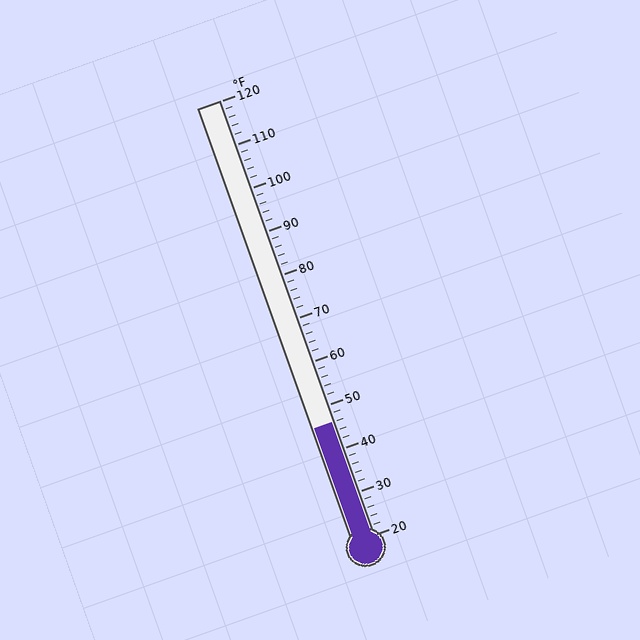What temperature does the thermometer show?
The thermometer shows approximately 46°F.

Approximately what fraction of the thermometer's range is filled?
The thermometer is filled to approximately 25% of its range.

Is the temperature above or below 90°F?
The temperature is below 90°F.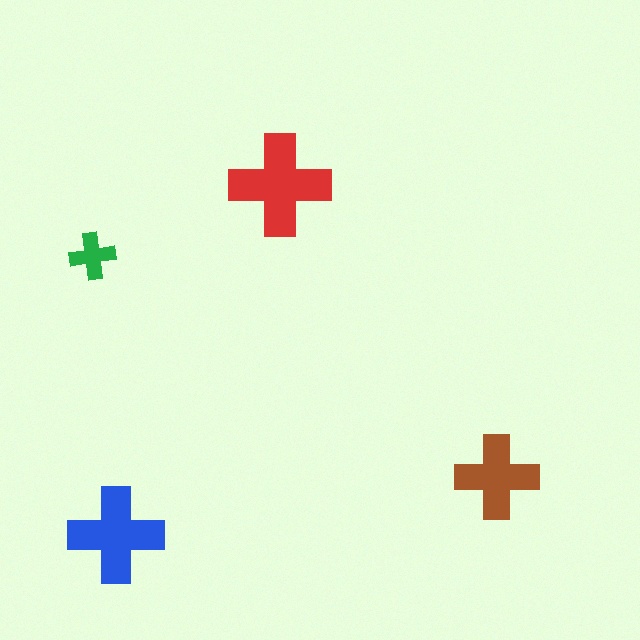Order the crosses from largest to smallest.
the red one, the blue one, the brown one, the green one.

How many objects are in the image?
There are 4 objects in the image.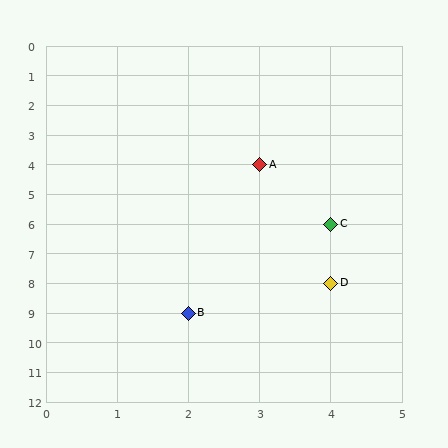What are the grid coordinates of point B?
Point B is at grid coordinates (2, 9).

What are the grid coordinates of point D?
Point D is at grid coordinates (4, 8).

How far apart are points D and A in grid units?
Points D and A are 1 column and 4 rows apart (about 4.1 grid units diagonally).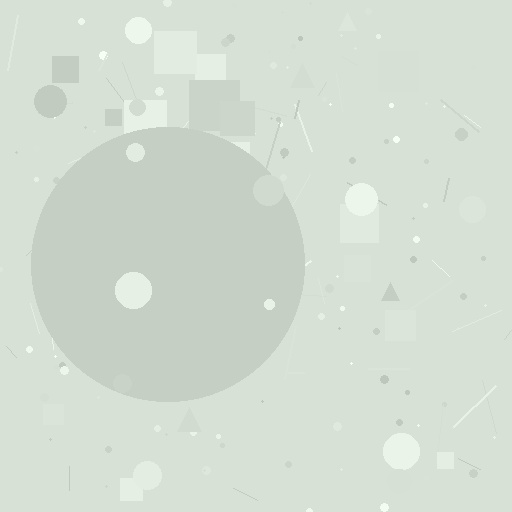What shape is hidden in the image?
A circle is hidden in the image.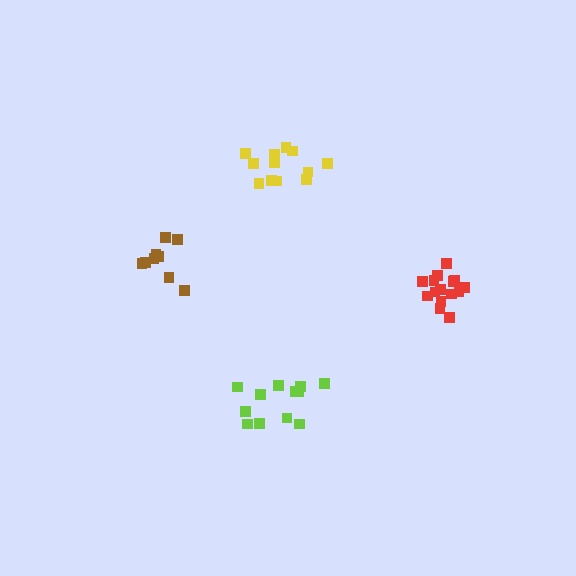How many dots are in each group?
Group 1: 12 dots, Group 2: 12 dots, Group 3: 15 dots, Group 4: 9 dots (48 total).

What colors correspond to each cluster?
The clusters are colored: lime, yellow, red, brown.